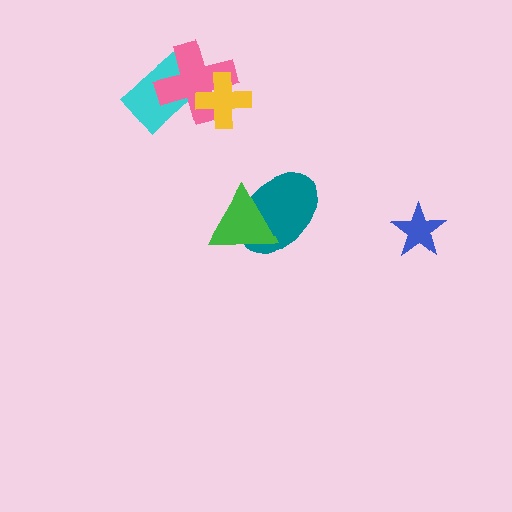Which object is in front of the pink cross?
The yellow cross is in front of the pink cross.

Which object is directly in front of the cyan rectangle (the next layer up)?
The pink cross is directly in front of the cyan rectangle.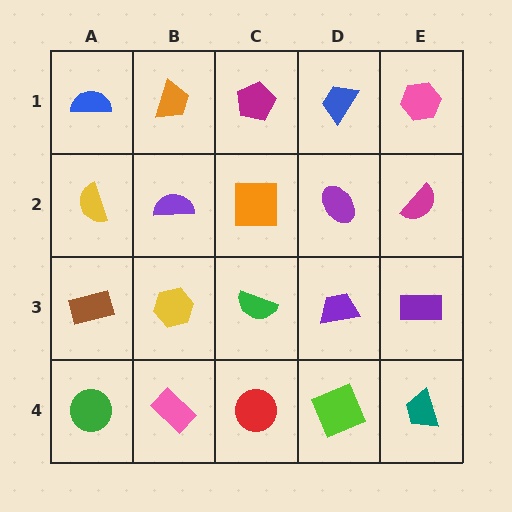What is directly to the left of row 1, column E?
A blue trapezoid.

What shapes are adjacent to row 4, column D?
A purple trapezoid (row 3, column D), a red circle (row 4, column C), a teal trapezoid (row 4, column E).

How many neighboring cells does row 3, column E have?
3.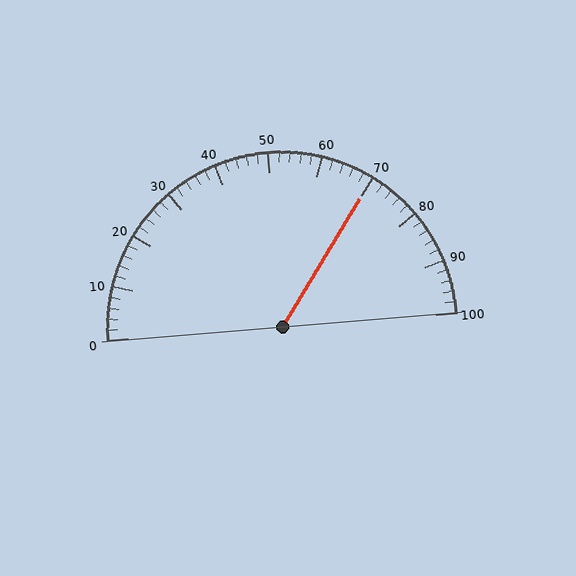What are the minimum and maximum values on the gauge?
The gauge ranges from 0 to 100.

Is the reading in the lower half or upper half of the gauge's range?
The reading is in the upper half of the range (0 to 100).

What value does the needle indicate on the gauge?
The needle indicates approximately 70.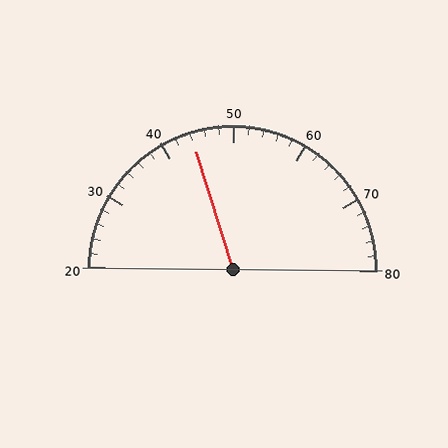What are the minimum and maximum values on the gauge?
The gauge ranges from 20 to 80.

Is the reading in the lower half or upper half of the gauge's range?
The reading is in the lower half of the range (20 to 80).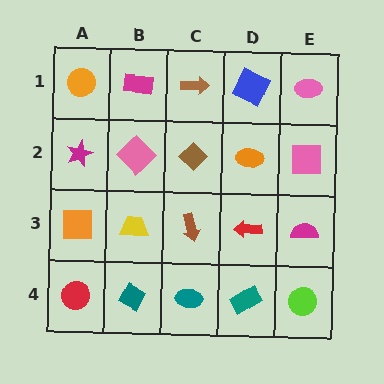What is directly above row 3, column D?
An orange ellipse.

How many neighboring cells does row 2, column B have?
4.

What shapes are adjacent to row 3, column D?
An orange ellipse (row 2, column D), a teal rectangle (row 4, column D), a brown arrow (row 3, column C), a magenta semicircle (row 3, column E).